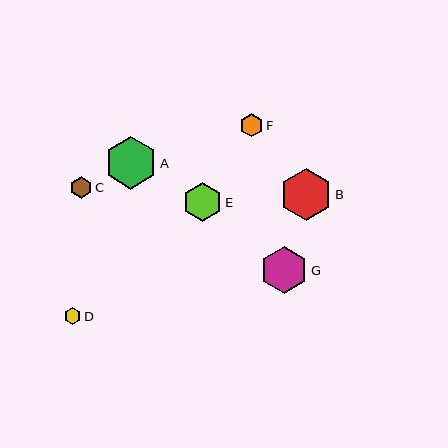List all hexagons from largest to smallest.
From largest to smallest: A, B, G, E, F, C, D.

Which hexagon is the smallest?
Hexagon D is the smallest with a size of approximately 17 pixels.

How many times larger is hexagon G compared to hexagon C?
Hexagon G is approximately 2.2 times the size of hexagon C.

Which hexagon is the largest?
Hexagon A is the largest with a size of approximately 52 pixels.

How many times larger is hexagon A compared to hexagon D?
Hexagon A is approximately 3.2 times the size of hexagon D.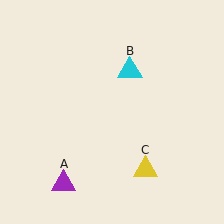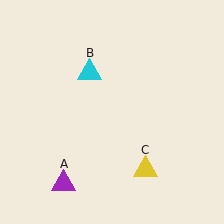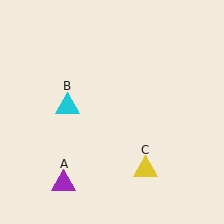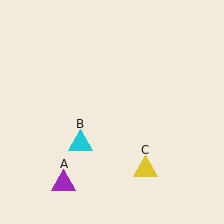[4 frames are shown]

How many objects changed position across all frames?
1 object changed position: cyan triangle (object B).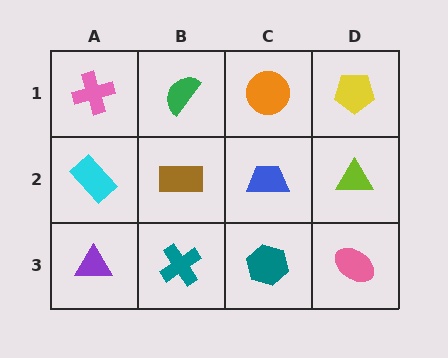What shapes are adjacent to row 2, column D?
A yellow pentagon (row 1, column D), a pink ellipse (row 3, column D), a blue trapezoid (row 2, column C).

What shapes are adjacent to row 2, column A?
A pink cross (row 1, column A), a purple triangle (row 3, column A), a brown rectangle (row 2, column B).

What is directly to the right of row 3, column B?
A teal hexagon.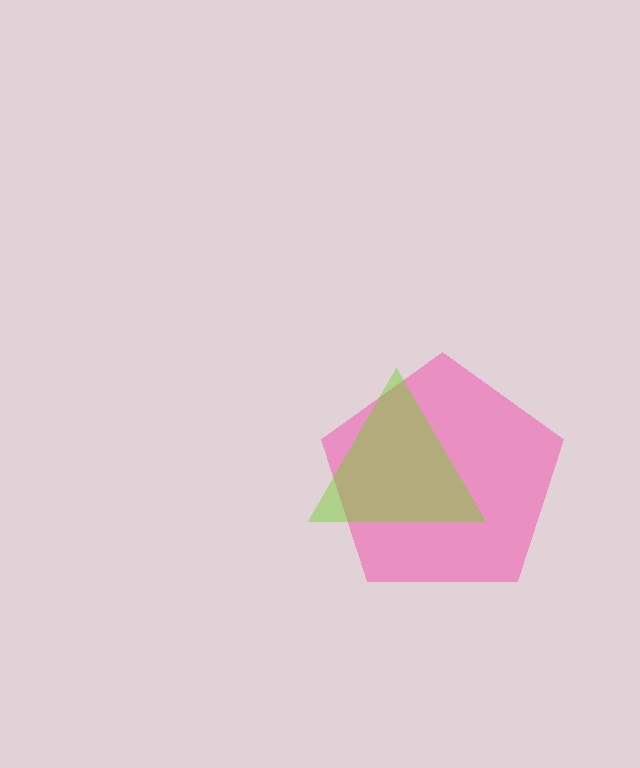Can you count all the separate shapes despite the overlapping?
Yes, there are 2 separate shapes.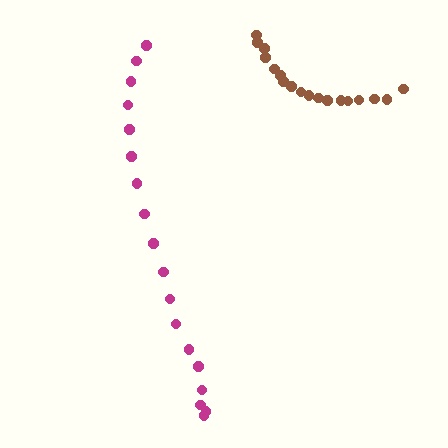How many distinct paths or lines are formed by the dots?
There are 2 distinct paths.